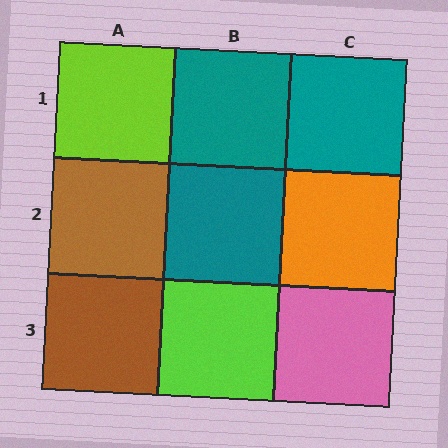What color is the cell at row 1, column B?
Teal.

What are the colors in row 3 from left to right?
Brown, lime, pink.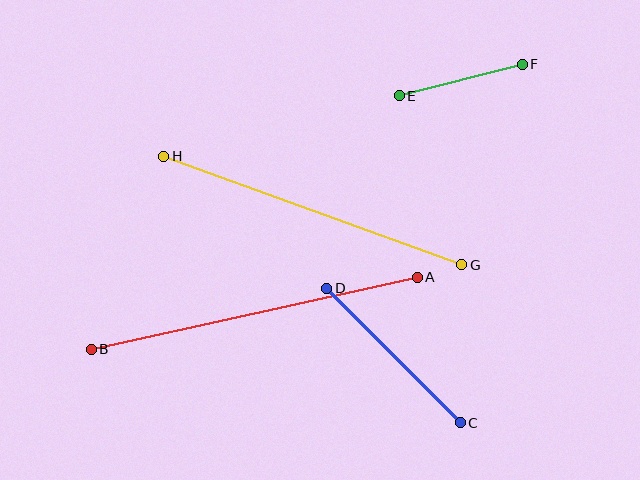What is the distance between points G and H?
The distance is approximately 317 pixels.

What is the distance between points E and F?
The distance is approximately 127 pixels.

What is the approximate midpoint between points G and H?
The midpoint is at approximately (313, 210) pixels.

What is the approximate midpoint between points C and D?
The midpoint is at approximately (393, 355) pixels.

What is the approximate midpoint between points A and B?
The midpoint is at approximately (254, 313) pixels.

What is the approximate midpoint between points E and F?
The midpoint is at approximately (461, 80) pixels.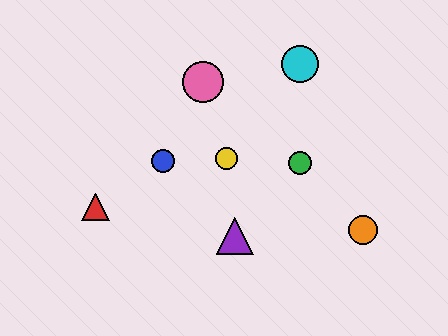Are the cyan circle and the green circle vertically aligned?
Yes, both are at x≈300.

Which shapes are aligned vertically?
The green circle, the cyan circle are aligned vertically.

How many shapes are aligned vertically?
2 shapes (the green circle, the cyan circle) are aligned vertically.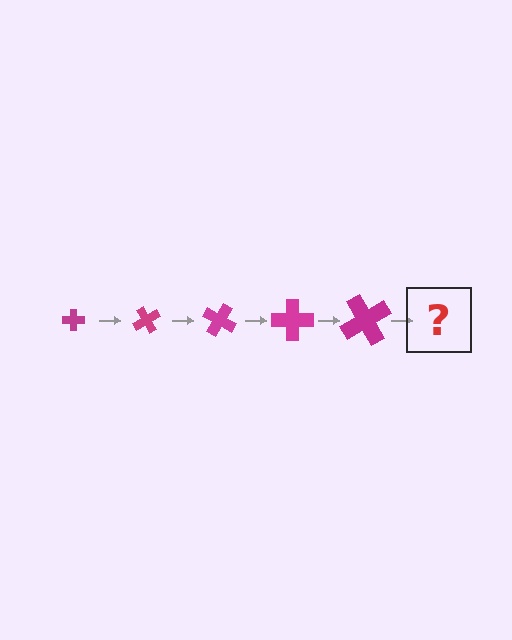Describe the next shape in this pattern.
It should be a cross, larger than the previous one and rotated 300 degrees from the start.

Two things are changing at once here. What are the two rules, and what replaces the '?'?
The two rules are that the cross grows larger each step and it rotates 60 degrees each step. The '?' should be a cross, larger than the previous one and rotated 300 degrees from the start.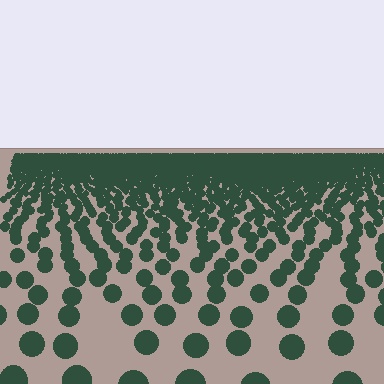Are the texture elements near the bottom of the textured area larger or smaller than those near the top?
Larger. Near the bottom, elements are closer to the viewer and appear at a bigger on-screen size.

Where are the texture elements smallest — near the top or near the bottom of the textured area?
Near the top.